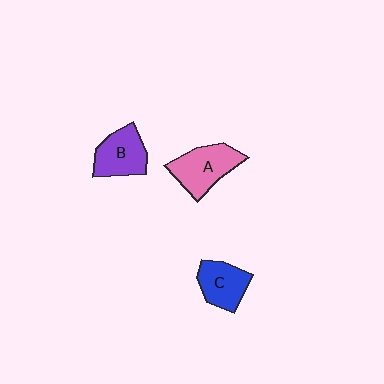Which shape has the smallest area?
Shape C (blue).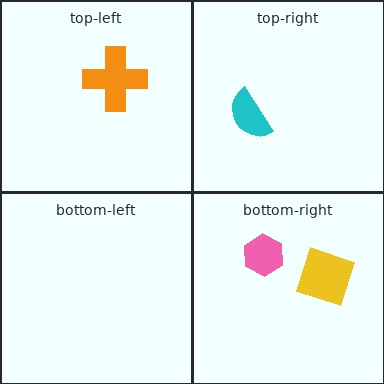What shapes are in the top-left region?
The orange cross.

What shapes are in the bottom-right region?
The pink hexagon, the yellow square.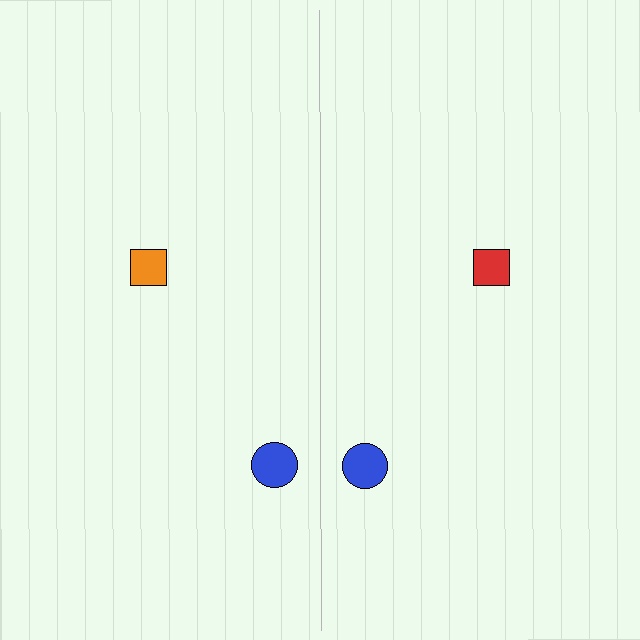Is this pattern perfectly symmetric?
No, the pattern is not perfectly symmetric. The red square on the right side breaks the symmetry — its mirror counterpart is orange.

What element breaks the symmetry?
The red square on the right side breaks the symmetry — its mirror counterpart is orange.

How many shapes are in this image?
There are 4 shapes in this image.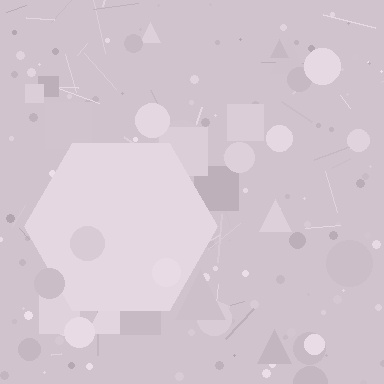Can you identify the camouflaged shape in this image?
The camouflaged shape is a hexagon.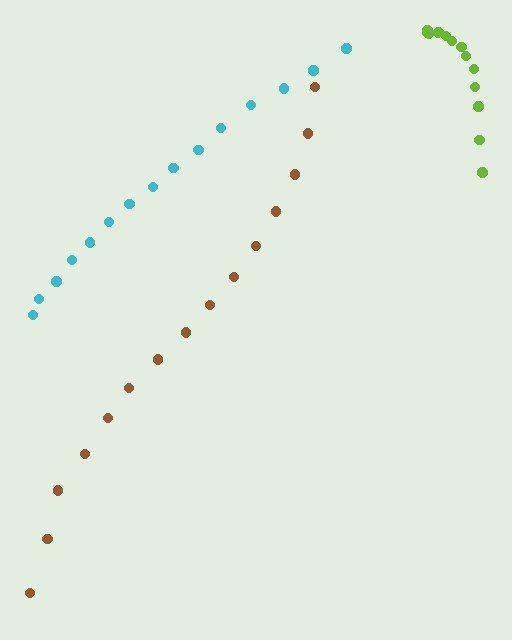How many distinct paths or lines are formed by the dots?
There are 3 distinct paths.